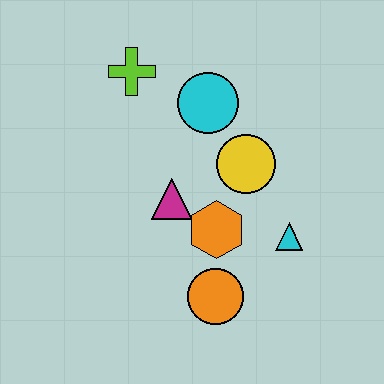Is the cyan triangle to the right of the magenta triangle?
Yes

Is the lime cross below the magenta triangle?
No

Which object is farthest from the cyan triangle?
The lime cross is farthest from the cyan triangle.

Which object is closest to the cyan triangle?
The orange hexagon is closest to the cyan triangle.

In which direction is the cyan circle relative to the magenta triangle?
The cyan circle is above the magenta triangle.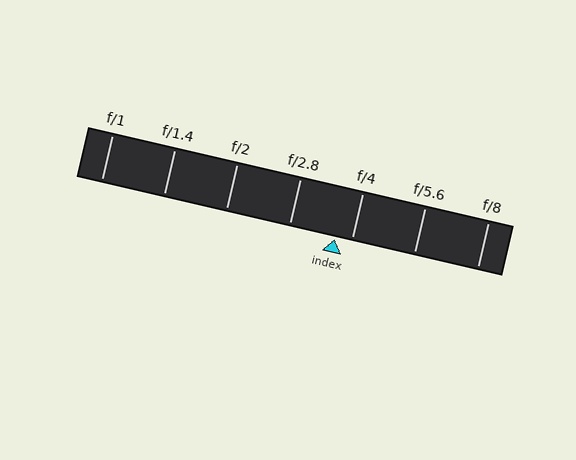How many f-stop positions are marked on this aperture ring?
There are 7 f-stop positions marked.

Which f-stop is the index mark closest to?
The index mark is closest to f/4.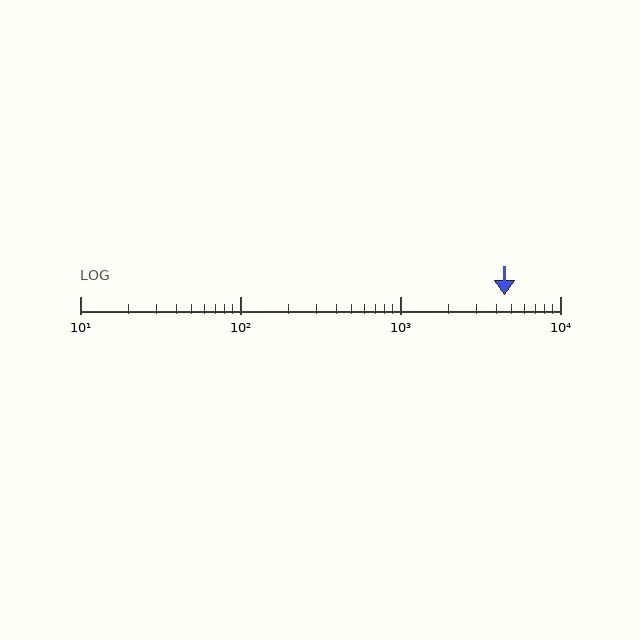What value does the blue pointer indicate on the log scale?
The pointer indicates approximately 4500.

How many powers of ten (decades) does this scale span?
The scale spans 3 decades, from 10 to 10000.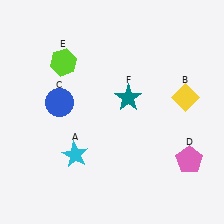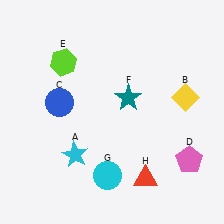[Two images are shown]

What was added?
A cyan circle (G), a red triangle (H) were added in Image 2.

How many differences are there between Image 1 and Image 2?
There are 2 differences between the two images.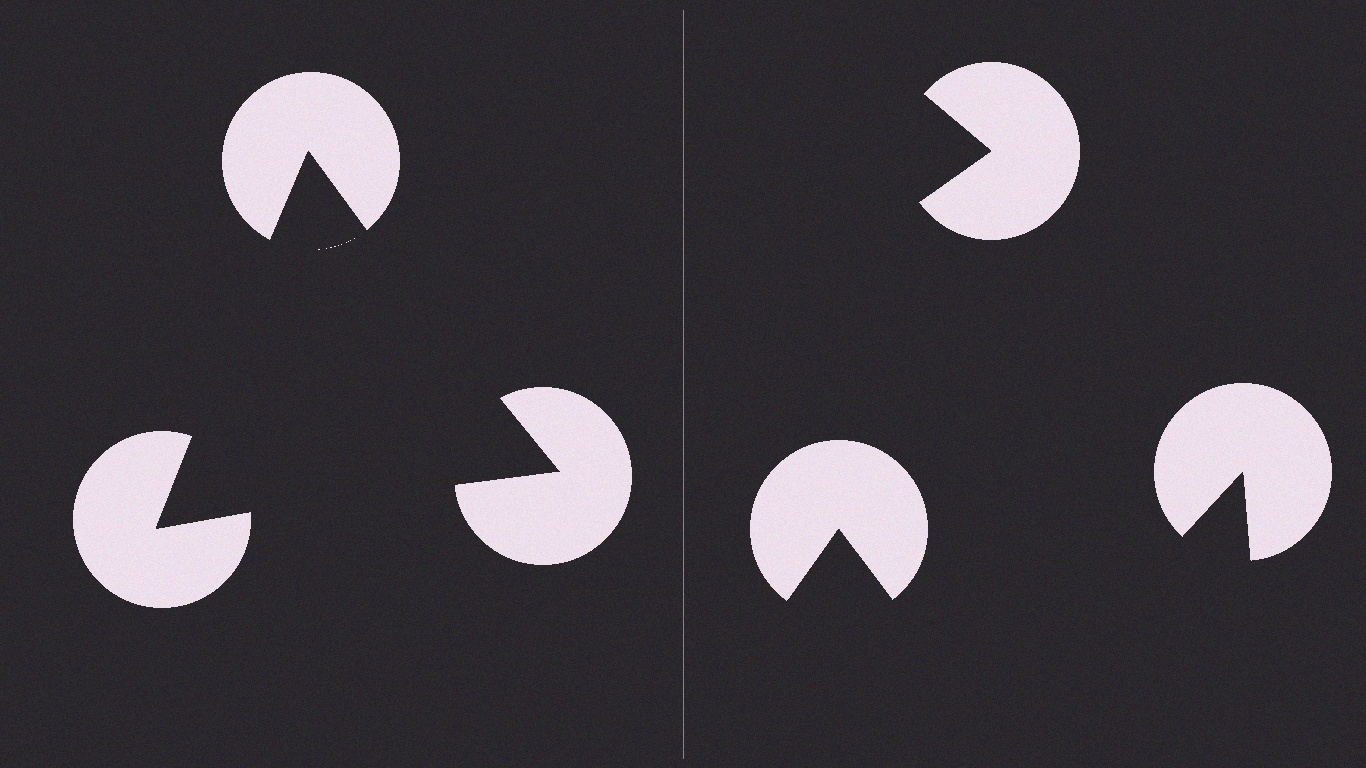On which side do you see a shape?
An illusory triangle appears on the left side. On the right side the wedge cuts are rotated, so no coherent shape forms.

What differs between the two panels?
The pac-man discs are positioned identically on both sides; only the wedge orientations differ. On the left they align to a triangle; on the right they are misaligned.